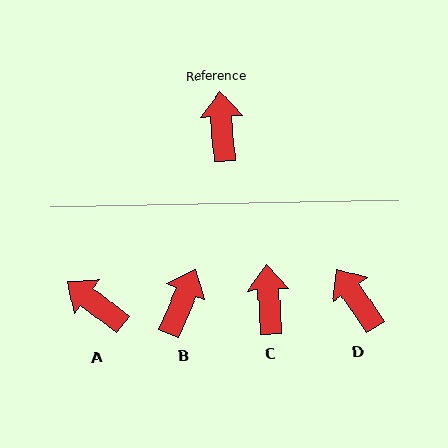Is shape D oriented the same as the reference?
No, it is off by about 30 degrees.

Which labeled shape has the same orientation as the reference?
C.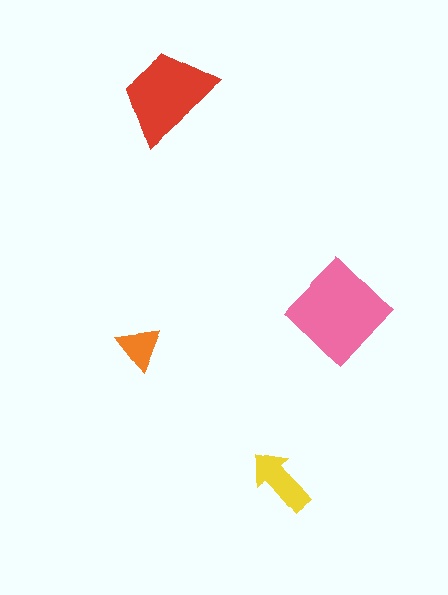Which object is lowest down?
The yellow arrow is bottommost.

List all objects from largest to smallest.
The pink diamond, the red trapezoid, the yellow arrow, the orange triangle.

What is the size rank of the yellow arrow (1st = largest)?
3rd.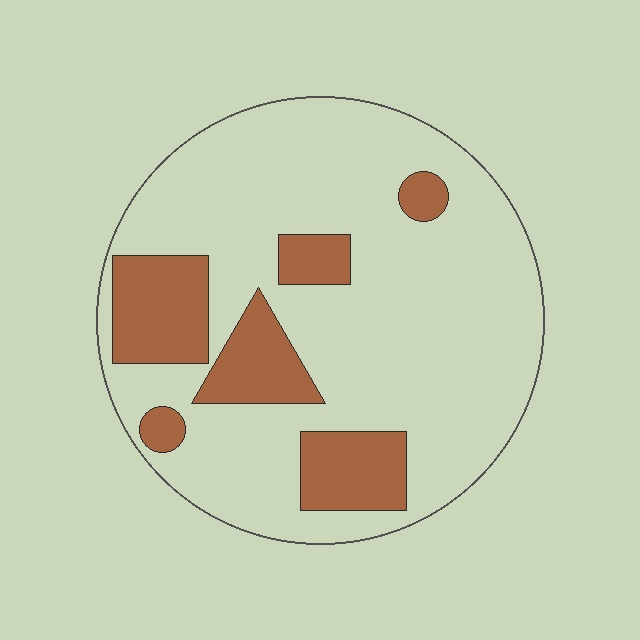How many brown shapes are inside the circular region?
6.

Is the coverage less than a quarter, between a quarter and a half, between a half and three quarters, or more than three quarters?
Less than a quarter.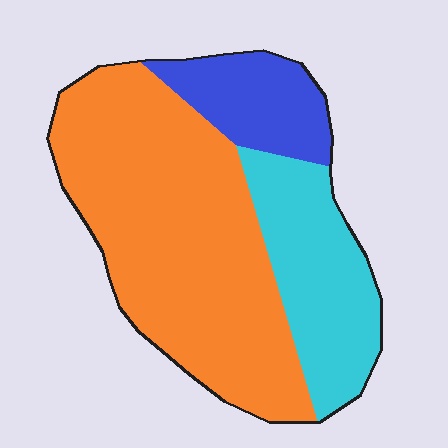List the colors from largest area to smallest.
From largest to smallest: orange, cyan, blue.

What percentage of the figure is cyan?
Cyan takes up between a sixth and a third of the figure.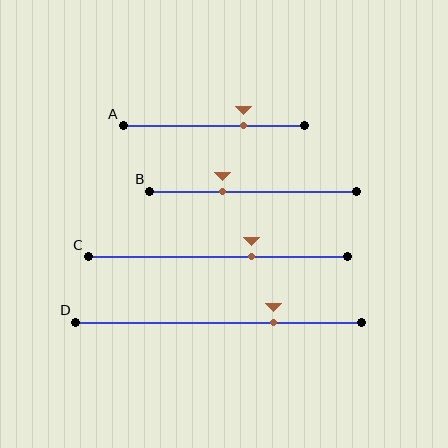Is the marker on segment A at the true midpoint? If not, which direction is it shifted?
No, the marker on segment A is shifted to the right by about 16% of the segment length.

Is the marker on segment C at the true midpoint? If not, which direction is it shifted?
No, the marker on segment C is shifted to the right by about 13% of the segment length.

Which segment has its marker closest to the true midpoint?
Segment C has its marker closest to the true midpoint.